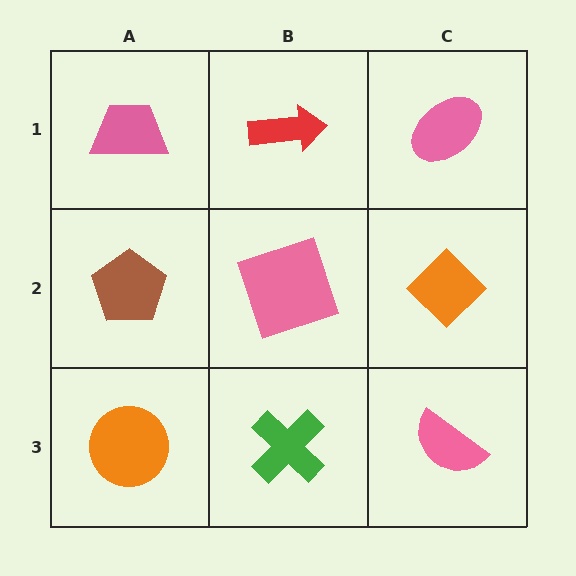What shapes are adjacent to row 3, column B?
A pink square (row 2, column B), an orange circle (row 3, column A), a pink semicircle (row 3, column C).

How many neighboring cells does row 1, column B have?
3.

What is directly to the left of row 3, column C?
A green cross.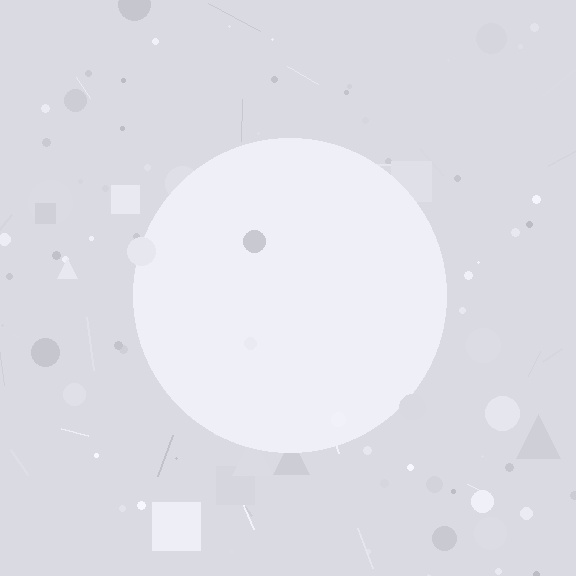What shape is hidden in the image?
A circle is hidden in the image.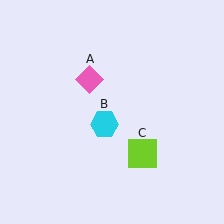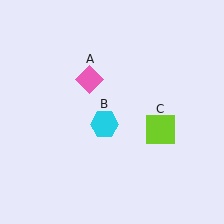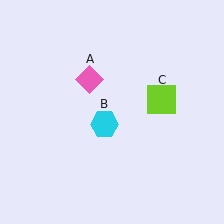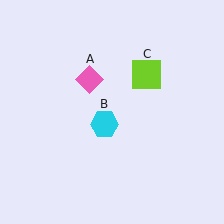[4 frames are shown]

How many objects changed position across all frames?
1 object changed position: lime square (object C).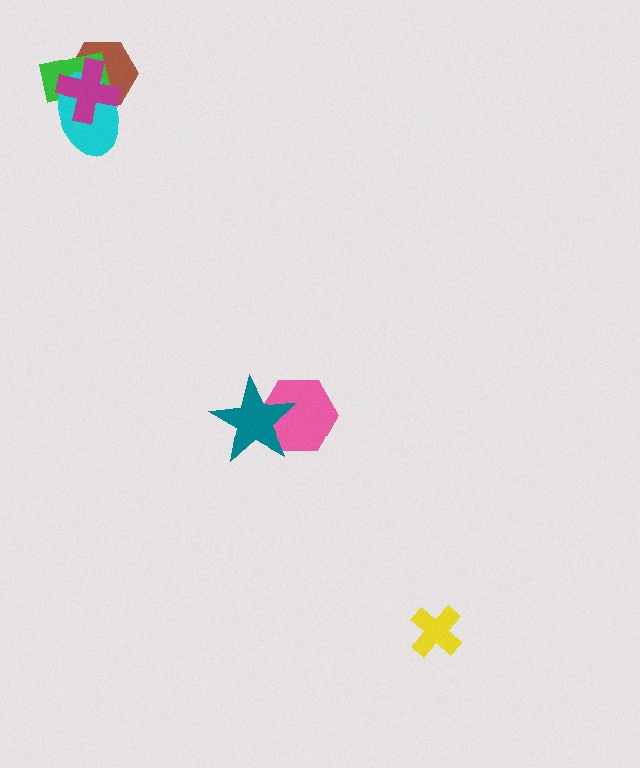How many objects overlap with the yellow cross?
0 objects overlap with the yellow cross.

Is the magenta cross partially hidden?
No, no other shape covers it.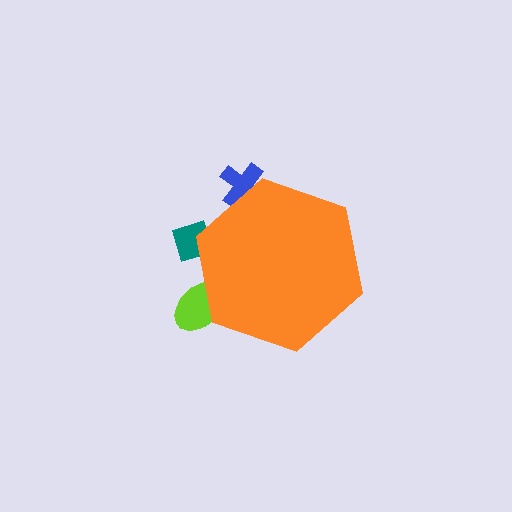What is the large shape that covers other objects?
An orange hexagon.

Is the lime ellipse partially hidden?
Yes, the lime ellipse is partially hidden behind the orange hexagon.